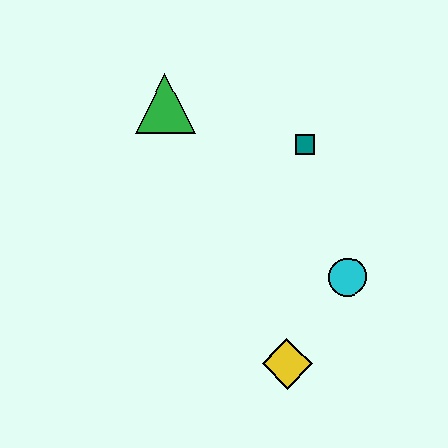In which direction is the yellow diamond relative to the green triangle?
The yellow diamond is below the green triangle.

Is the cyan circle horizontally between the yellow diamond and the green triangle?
No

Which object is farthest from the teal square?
The yellow diamond is farthest from the teal square.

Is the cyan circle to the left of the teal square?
No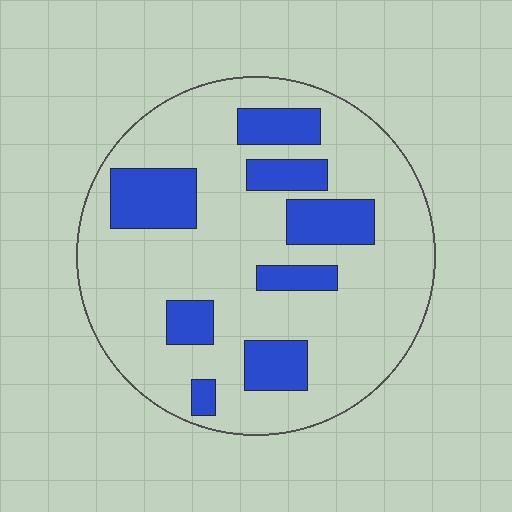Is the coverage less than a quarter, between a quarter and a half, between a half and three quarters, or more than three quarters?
Less than a quarter.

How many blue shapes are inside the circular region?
8.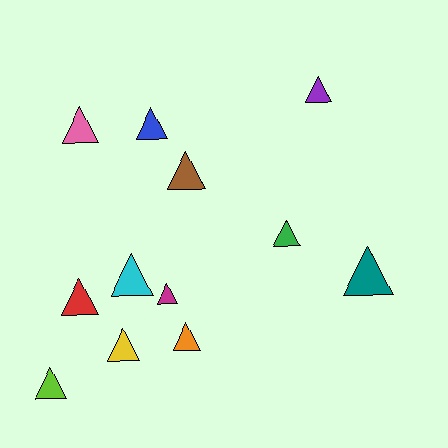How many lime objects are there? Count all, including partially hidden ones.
There is 1 lime object.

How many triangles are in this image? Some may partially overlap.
There are 12 triangles.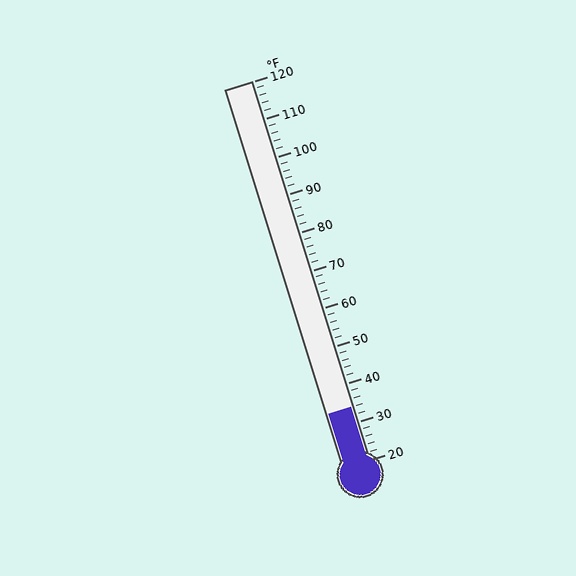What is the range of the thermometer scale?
The thermometer scale ranges from 20°F to 120°F.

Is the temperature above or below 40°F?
The temperature is below 40°F.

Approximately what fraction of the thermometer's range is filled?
The thermometer is filled to approximately 15% of its range.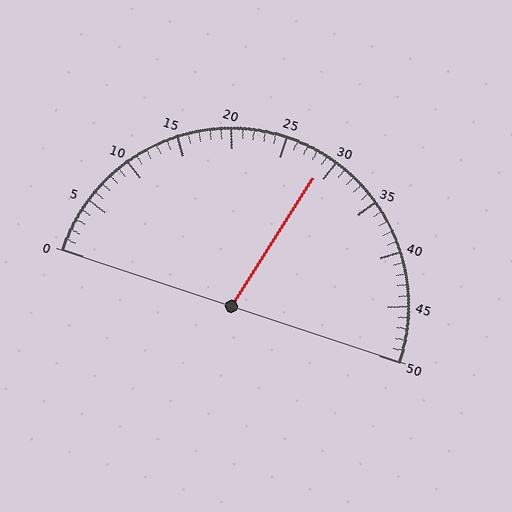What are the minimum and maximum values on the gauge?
The gauge ranges from 0 to 50.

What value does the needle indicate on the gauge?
The needle indicates approximately 29.